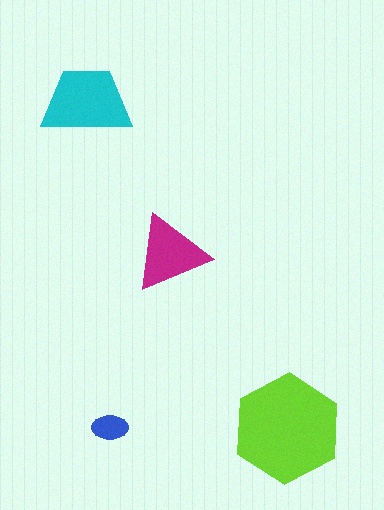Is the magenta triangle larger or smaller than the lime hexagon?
Smaller.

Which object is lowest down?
The lime hexagon is bottommost.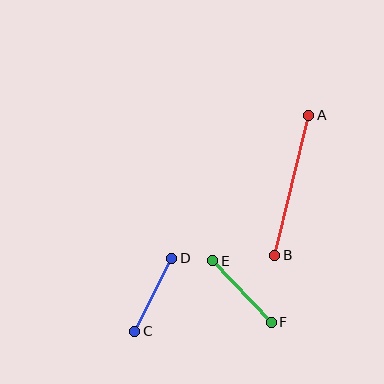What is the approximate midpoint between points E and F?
The midpoint is at approximately (242, 291) pixels.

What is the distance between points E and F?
The distance is approximately 85 pixels.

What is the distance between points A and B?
The distance is approximately 144 pixels.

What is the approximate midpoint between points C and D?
The midpoint is at approximately (153, 295) pixels.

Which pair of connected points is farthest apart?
Points A and B are farthest apart.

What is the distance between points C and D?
The distance is approximately 82 pixels.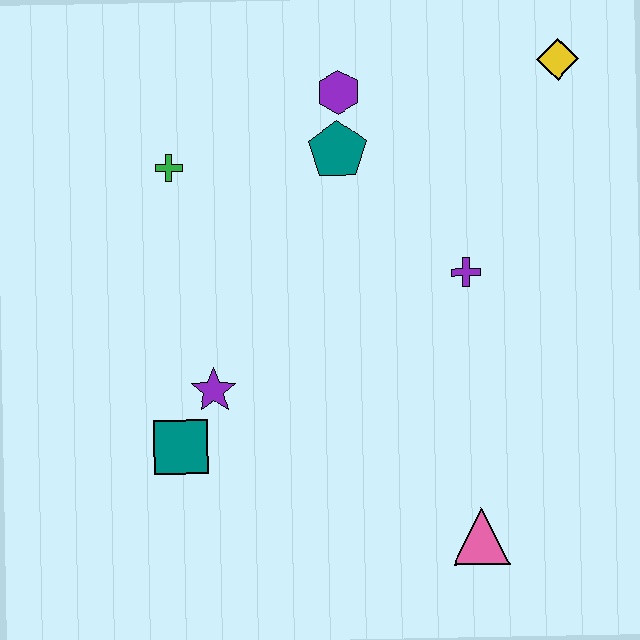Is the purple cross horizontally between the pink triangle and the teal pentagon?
Yes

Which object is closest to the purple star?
The teal square is closest to the purple star.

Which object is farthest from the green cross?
The pink triangle is farthest from the green cross.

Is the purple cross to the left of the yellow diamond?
Yes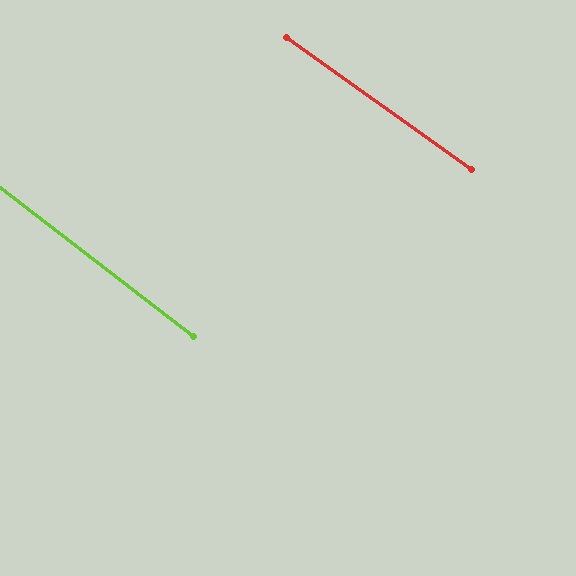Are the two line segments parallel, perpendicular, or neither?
Parallel — their directions differ by only 2.0°.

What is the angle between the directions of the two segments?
Approximately 2 degrees.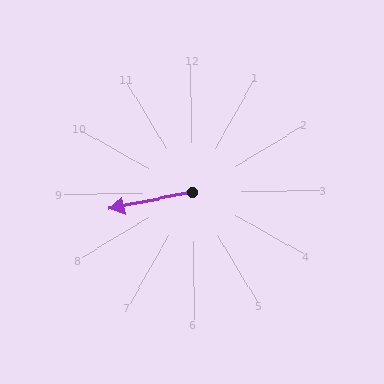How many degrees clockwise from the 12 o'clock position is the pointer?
Approximately 259 degrees.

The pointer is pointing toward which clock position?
Roughly 9 o'clock.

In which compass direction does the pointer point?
West.